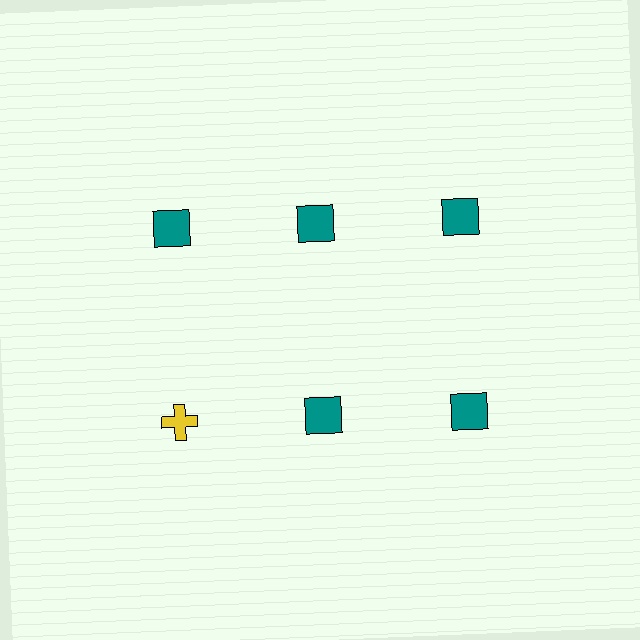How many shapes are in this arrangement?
There are 6 shapes arranged in a grid pattern.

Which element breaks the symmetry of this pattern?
The yellow cross in the second row, leftmost column breaks the symmetry. All other shapes are teal squares.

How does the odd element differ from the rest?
It differs in both color (yellow instead of teal) and shape (cross instead of square).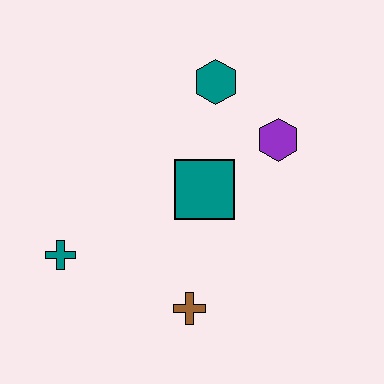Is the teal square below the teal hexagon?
Yes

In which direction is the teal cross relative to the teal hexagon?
The teal cross is below the teal hexagon.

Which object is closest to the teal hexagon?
The purple hexagon is closest to the teal hexagon.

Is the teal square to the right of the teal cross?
Yes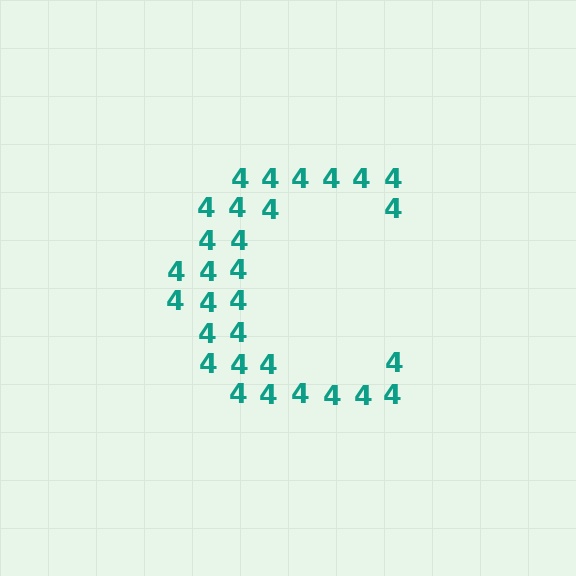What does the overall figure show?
The overall figure shows the letter C.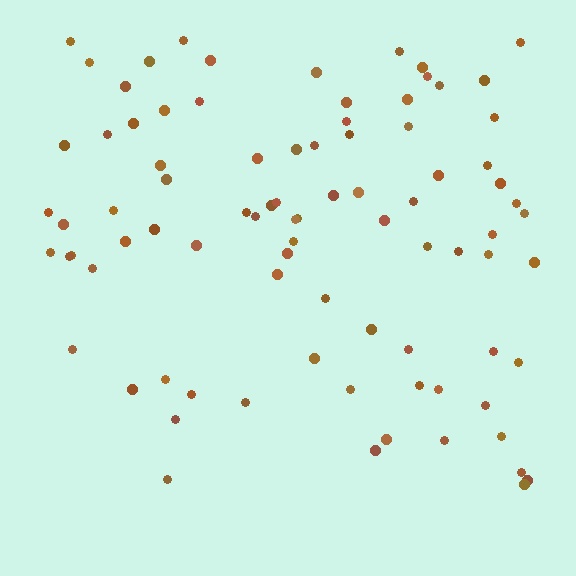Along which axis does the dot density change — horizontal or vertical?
Vertical.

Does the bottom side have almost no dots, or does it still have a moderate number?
Still a moderate number, just noticeably fewer than the top.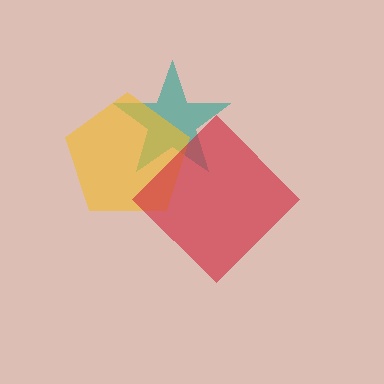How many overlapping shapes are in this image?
There are 3 overlapping shapes in the image.